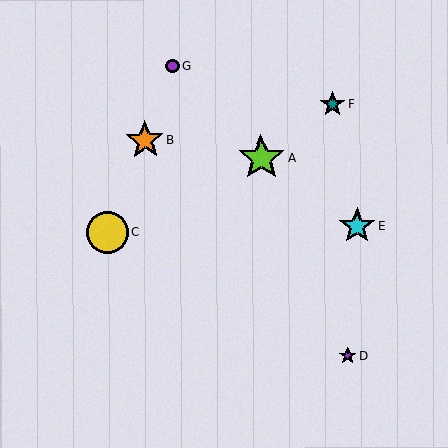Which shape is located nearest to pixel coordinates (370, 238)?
The cyan star (labeled E) at (357, 226) is nearest to that location.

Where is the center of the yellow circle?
The center of the yellow circle is at (107, 232).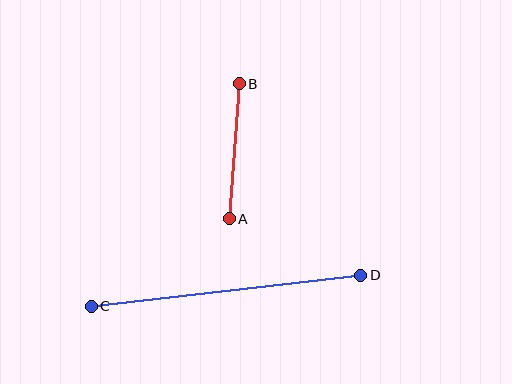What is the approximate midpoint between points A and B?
The midpoint is at approximately (234, 151) pixels.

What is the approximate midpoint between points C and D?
The midpoint is at approximately (226, 291) pixels.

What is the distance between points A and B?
The distance is approximately 135 pixels.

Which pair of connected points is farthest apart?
Points C and D are farthest apart.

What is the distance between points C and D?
The distance is approximately 271 pixels.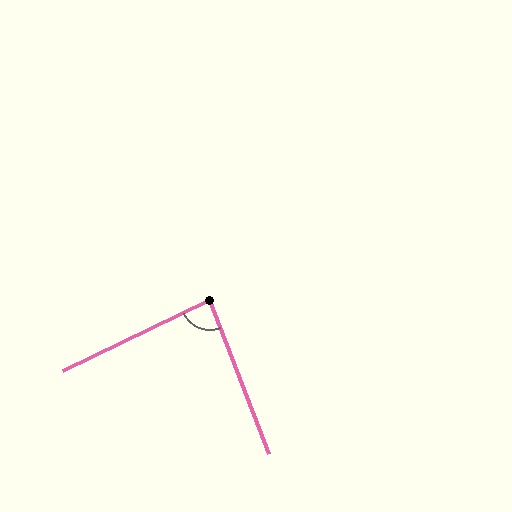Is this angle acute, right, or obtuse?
It is approximately a right angle.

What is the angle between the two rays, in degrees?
Approximately 86 degrees.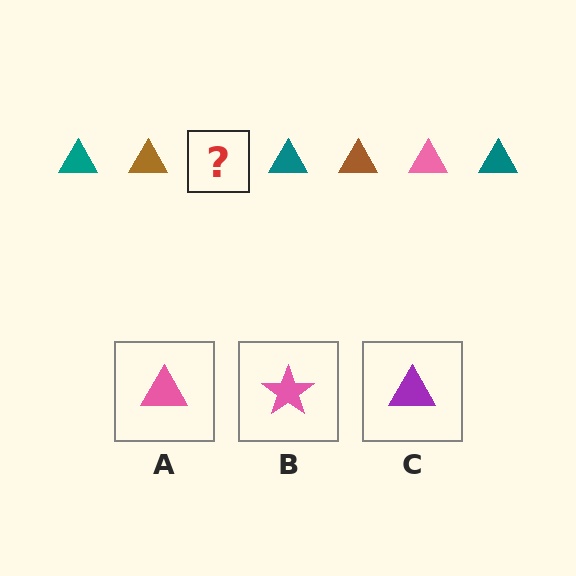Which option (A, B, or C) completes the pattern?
A.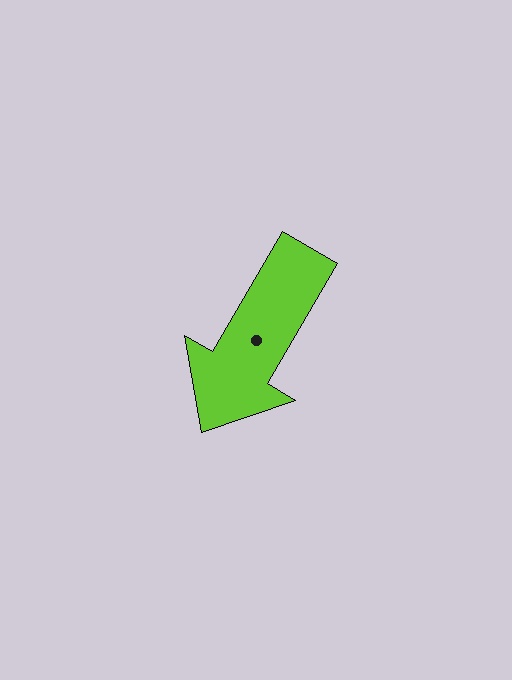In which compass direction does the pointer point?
Southwest.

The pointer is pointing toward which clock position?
Roughly 7 o'clock.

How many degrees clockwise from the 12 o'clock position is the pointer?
Approximately 210 degrees.